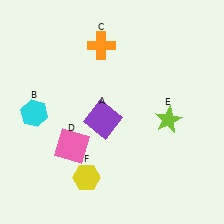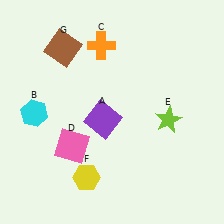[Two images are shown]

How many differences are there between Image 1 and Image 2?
There is 1 difference between the two images.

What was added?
A brown square (G) was added in Image 2.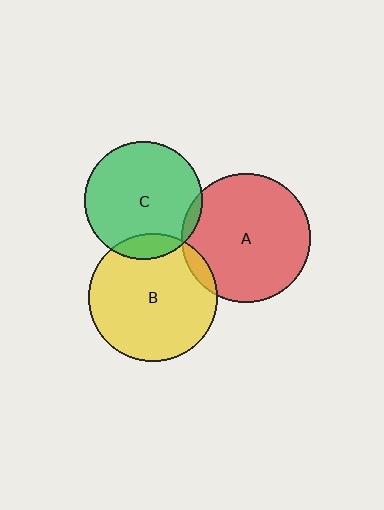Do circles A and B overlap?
Yes.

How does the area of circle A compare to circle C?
Approximately 1.2 times.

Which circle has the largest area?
Circle A (red).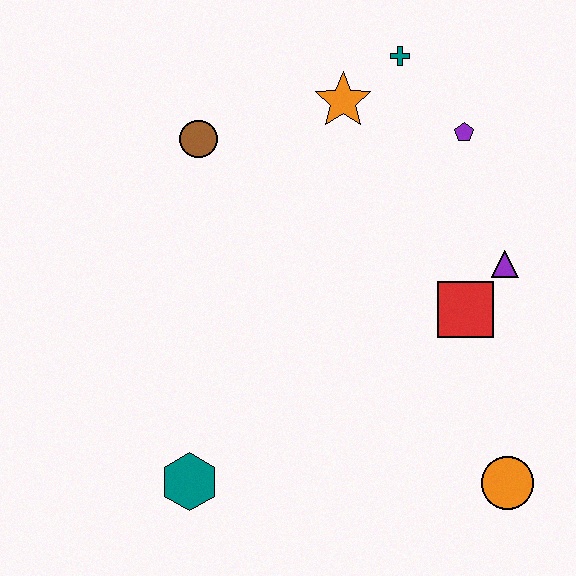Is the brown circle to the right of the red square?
No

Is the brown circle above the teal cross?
No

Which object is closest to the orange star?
The teal cross is closest to the orange star.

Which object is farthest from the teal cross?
The teal hexagon is farthest from the teal cross.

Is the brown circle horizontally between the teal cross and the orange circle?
No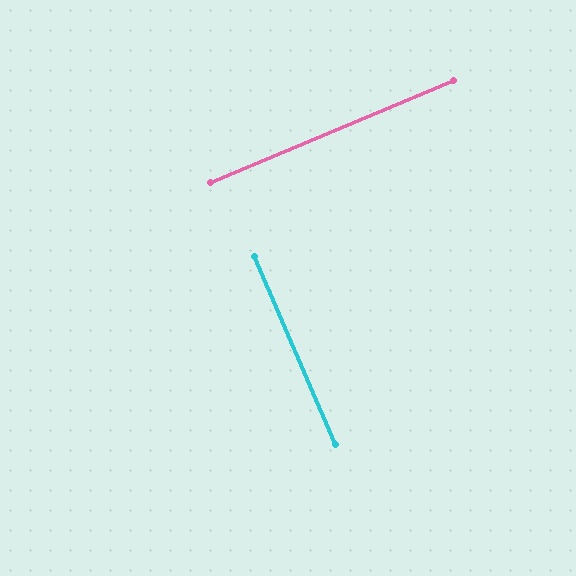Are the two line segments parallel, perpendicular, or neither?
Perpendicular — they meet at approximately 90°.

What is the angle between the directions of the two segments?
Approximately 90 degrees.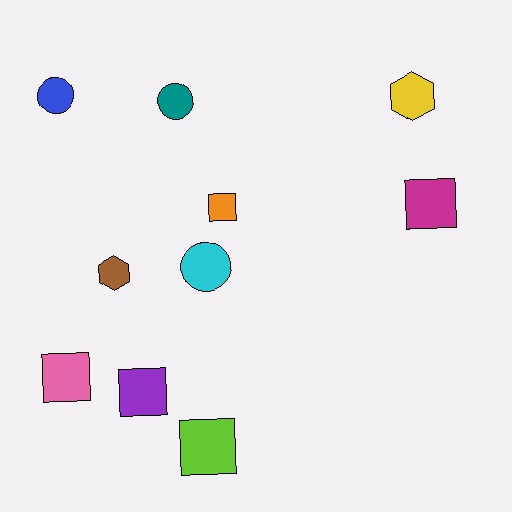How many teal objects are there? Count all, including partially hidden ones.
There is 1 teal object.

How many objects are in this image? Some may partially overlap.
There are 10 objects.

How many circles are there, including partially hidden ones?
There are 3 circles.